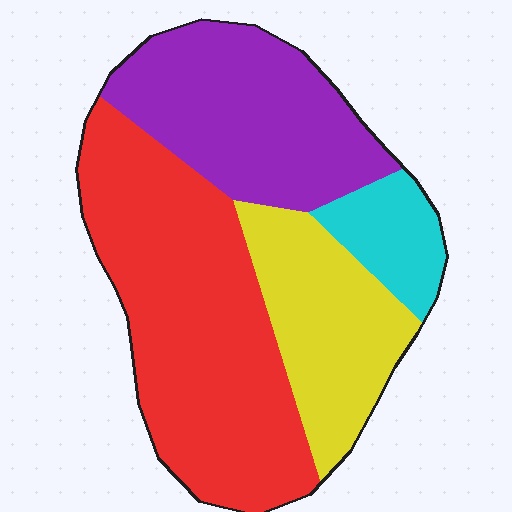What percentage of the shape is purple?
Purple takes up about one quarter (1/4) of the shape.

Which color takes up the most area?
Red, at roughly 45%.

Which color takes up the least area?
Cyan, at roughly 10%.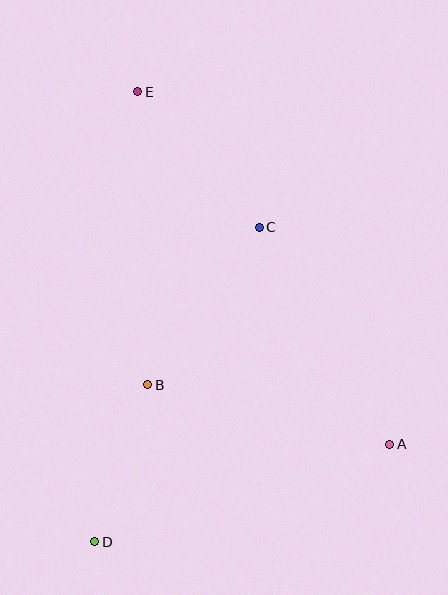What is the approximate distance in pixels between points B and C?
The distance between B and C is approximately 193 pixels.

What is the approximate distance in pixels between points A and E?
The distance between A and E is approximately 434 pixels.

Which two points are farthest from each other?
Points D and E are farthest from each other.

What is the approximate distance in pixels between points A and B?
The distance between A and B is approximately 249 pixels.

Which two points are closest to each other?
Points B and D are closest to each other.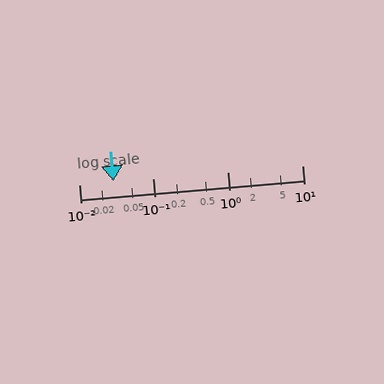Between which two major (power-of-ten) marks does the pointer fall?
The pointer is between 0.01 and 0.1.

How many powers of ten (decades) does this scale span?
The scale spans 3 decades, from 0.01 to 10.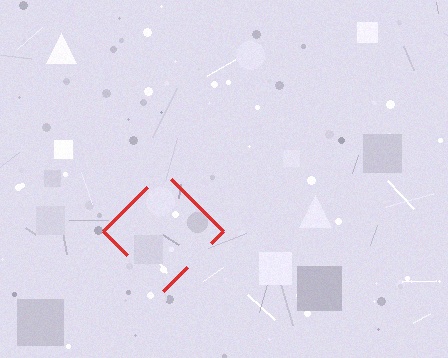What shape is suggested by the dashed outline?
The dashed outline suggests a diamond.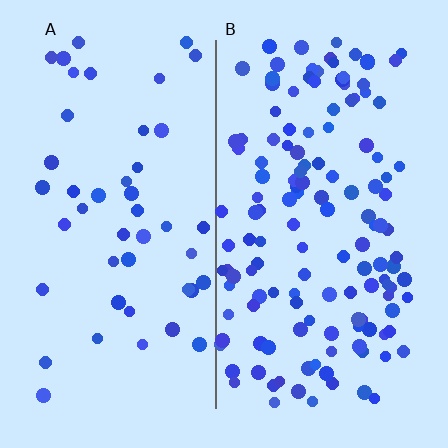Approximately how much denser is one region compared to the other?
Approximately 3.0× — region B over region A.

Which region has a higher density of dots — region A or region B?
B (the right).